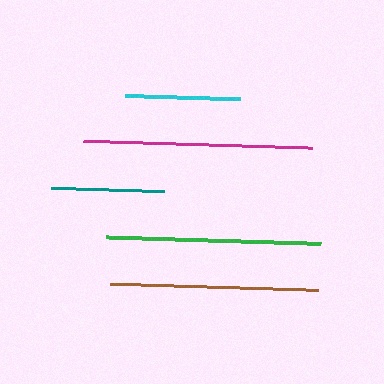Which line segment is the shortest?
The teal line is the shortest at approximately 113 pixels.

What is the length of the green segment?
The green segment is approximately 214 pixels long.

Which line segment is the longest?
The magenta line is the longest at approximately 229 pixels.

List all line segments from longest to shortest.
From longest to shortest: magenta, green, brown, cyan, teal.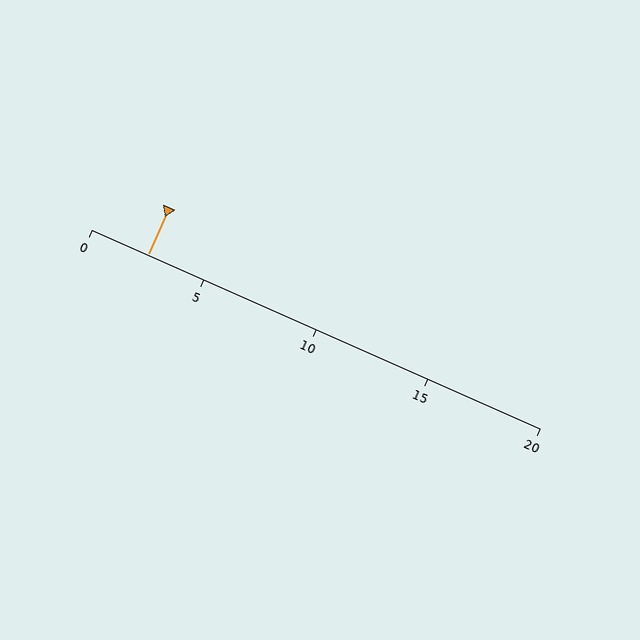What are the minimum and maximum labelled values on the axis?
The axis runs from 0 to 20.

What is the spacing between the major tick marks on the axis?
The major ticks are spaced 5 apart.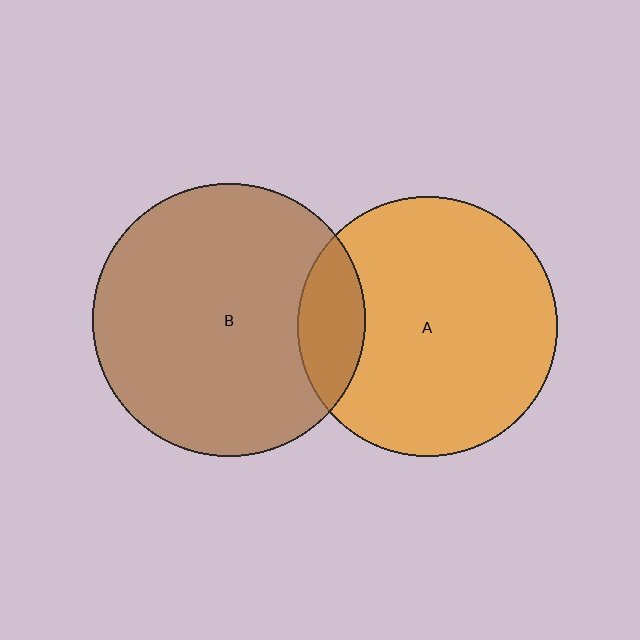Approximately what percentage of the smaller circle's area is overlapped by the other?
Approximately 15%.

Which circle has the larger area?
Circle B (brown).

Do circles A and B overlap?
Yes.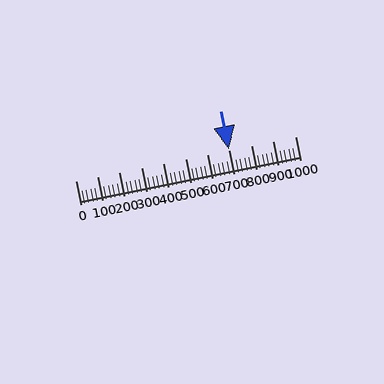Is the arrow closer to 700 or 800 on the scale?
The arrow is closer to 700.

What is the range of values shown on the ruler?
The ruler shows values from 0 to 1000.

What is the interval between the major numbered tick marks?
The major tick marks are spaced 100 units apart.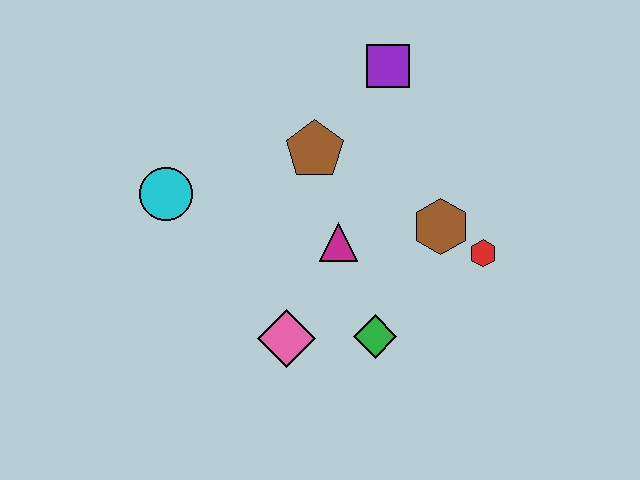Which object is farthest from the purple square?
The pink diamond is farthest from the purple square.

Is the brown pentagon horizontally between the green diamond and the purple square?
No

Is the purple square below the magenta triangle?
No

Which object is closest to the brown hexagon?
The red hexagon is closest to the brown hexagon.